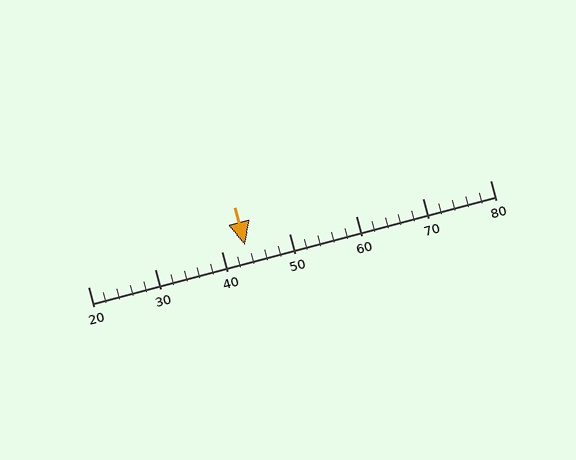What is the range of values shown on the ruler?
The ruler shows values from 20 to 80.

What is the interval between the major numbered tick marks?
The major tick marks are spaced 10 units apart.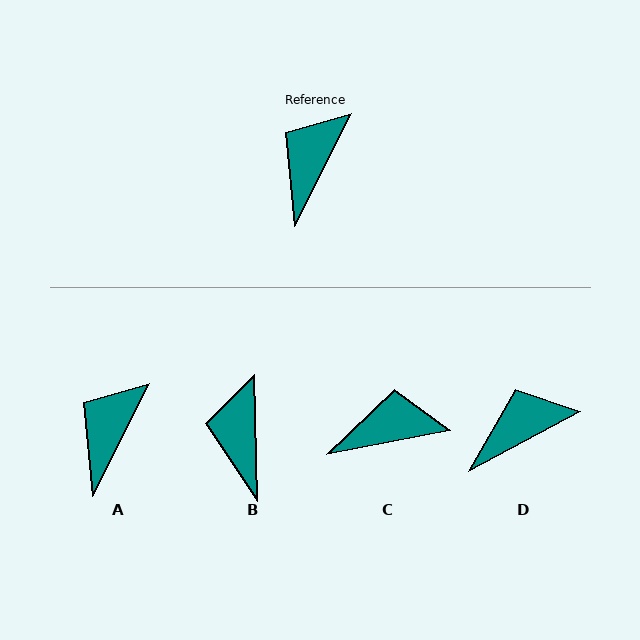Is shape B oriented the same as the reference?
No, it is off by about 28 degrees.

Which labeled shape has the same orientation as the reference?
A.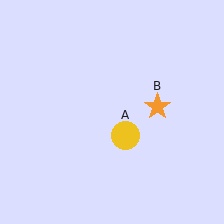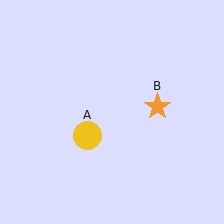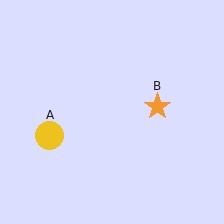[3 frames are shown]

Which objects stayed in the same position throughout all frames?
Orange star (object B) remained stationary.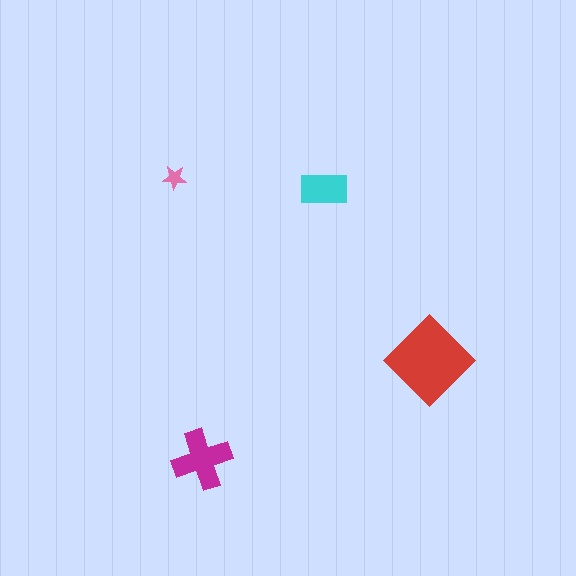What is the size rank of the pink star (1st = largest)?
4th.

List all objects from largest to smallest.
The red diamond, the magenta cross, the cyan rectangle, the pink star.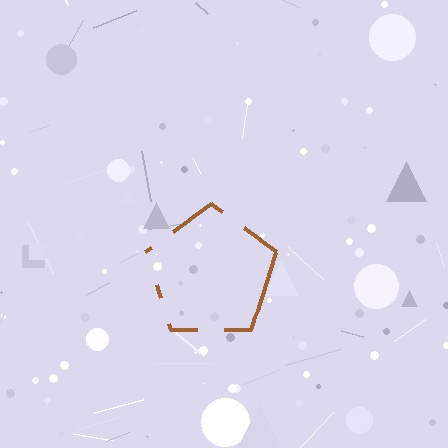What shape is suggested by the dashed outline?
The dashed outline suggests a pentagon.